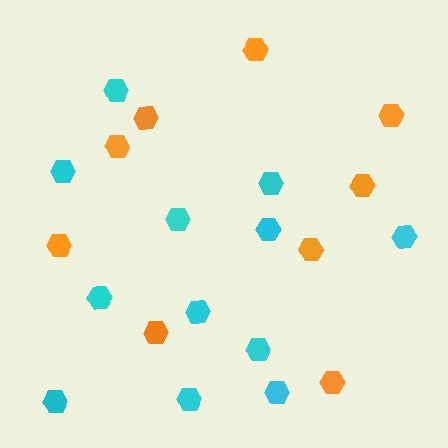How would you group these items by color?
There are 2 groups: one group of orange hexagons (9) and one group of cyan hexagons (12).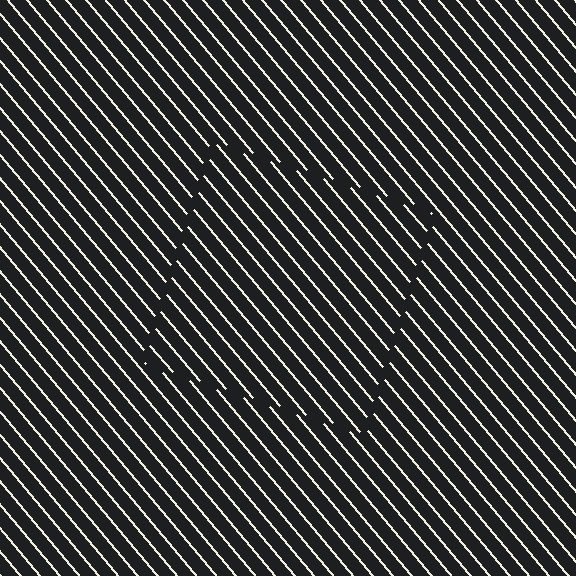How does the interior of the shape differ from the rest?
The interior of the shape contains the same grating, shifted by half a period — the contour is defined by the phase discontinuity where line-ends from the inner and outer gratings abut.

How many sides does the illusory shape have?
4 sides — the line-ends trace a square.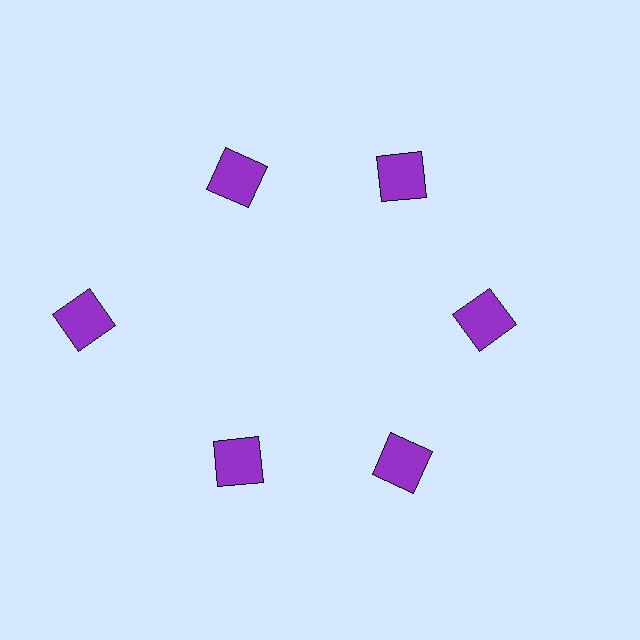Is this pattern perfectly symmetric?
No. The 6 purple squares are arranged in a ring, but one element near the 9 o'clock position is pushed outward from the center, breaking the 6-fold rotational symmetry.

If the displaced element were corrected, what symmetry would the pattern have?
It would have 6-fold rotational symmetry — the pattern would map onto itself every 60 degrees.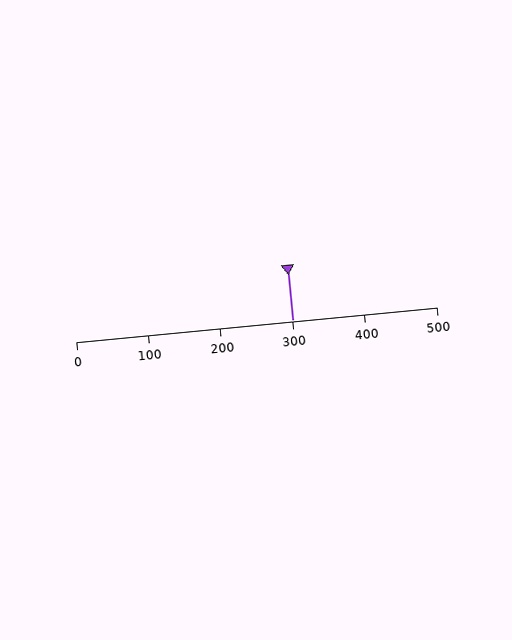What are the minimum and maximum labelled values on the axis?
The axis runs from 0 to 500.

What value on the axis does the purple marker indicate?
The marker indicates approximately 300.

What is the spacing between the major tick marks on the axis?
The major ticks are spaced 100 apart.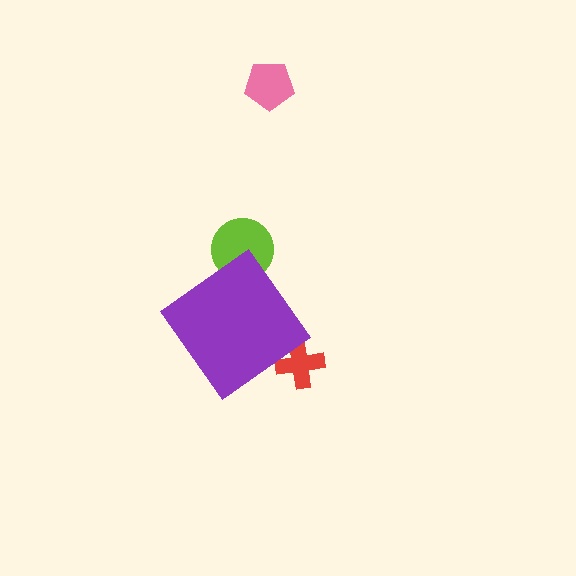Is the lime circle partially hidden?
Yes, the lime circle is partially hidden behind the purple diamond.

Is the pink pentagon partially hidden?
No, the pink pentagon is fully visible.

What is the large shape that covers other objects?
A purple diamond.